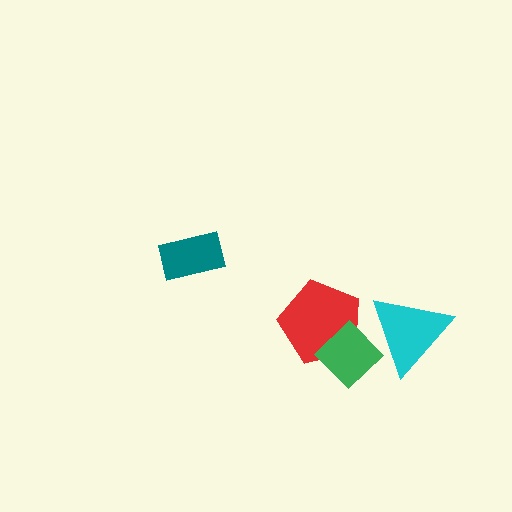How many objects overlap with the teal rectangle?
0 objects overlap with the teal rectangle.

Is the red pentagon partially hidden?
Yes, it is partially covered by another shape.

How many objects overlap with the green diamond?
2 objects overlap with the green diamond.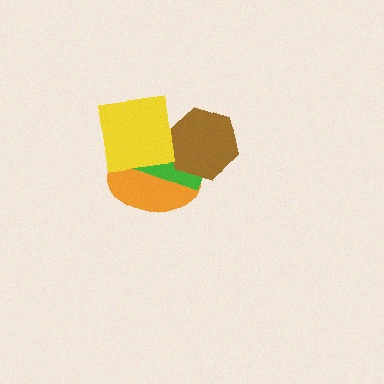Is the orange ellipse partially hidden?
Yes, it is partially covered by another shape.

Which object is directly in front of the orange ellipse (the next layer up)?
The green rectangle is directly in front of the orange ellipse.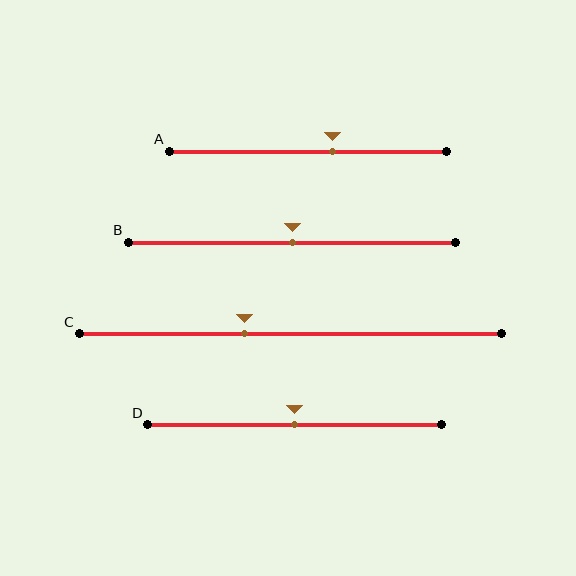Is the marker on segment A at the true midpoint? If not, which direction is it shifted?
No, the marker on segment A is shifted to the right by about 9% of the segment length.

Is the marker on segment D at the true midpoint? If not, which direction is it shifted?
Yes, the marker on segment D is at the true midpoint.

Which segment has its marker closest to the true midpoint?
Segment B has its marker closest to the true midpoint.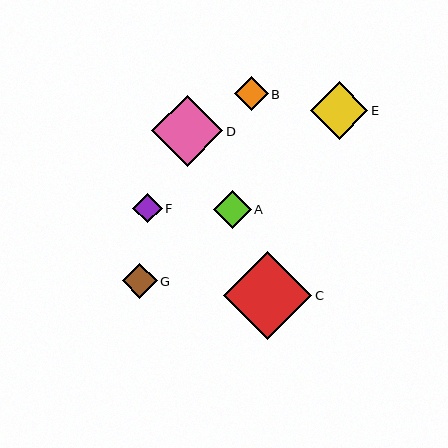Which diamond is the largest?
Diamond C is the largest with a size of approximately 88 pixels.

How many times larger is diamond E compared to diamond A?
Diamond E is approximately 1.5 times the size of diamond A.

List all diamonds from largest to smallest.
From largest to smallest: C, D, E, A, G, B, F.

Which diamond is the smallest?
Diamond F is the smallest with a size of approximately 29 pixels.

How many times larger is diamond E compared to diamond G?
Diamond E is approximately 1.7 times the size of diamond G.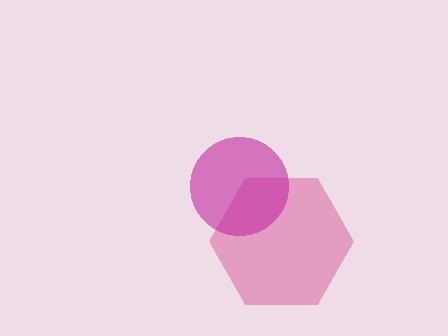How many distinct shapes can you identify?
There are 2 distinct shapes: a pink hexagon, a magenta circle.